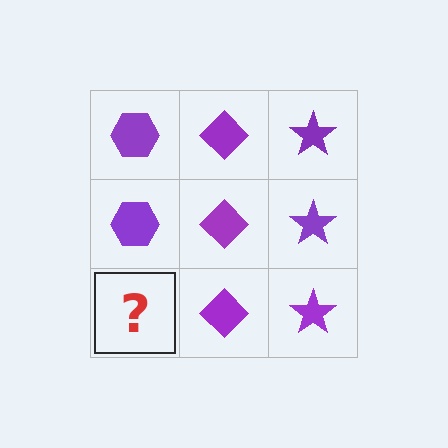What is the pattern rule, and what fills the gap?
The rule is that each column has a consistent shape. The gap should be filled with a purple hexagon.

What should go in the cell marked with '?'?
The missing cell should contain a purple hexagon.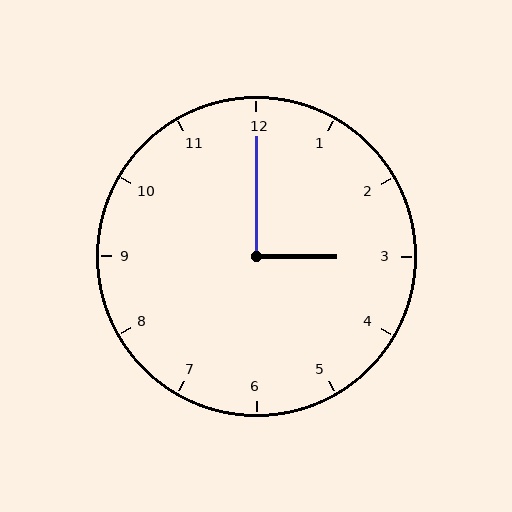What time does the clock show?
3:00.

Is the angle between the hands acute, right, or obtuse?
It is right.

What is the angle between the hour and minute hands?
Approximately 90 degrees.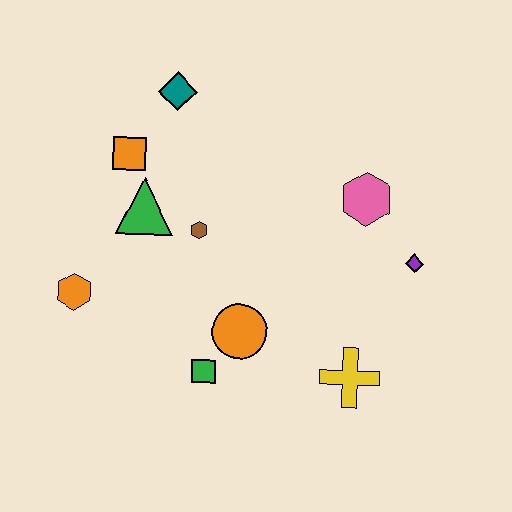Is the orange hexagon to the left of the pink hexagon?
Yes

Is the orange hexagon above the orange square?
No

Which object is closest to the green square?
The orange circle is closest to the green square.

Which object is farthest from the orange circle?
The teal diamond is farthest from the orange circle.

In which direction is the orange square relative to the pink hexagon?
The orange square is to the left of the pink hexagon.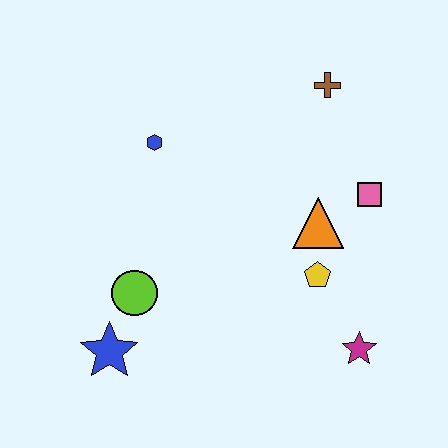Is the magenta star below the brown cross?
Yes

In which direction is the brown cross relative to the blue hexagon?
The brown cross is to the right of the blue hexagon.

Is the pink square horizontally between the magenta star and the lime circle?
No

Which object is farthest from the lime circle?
The brown cross is farthest from the lime circle.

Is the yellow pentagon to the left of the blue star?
No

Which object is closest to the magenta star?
The yellow pentagon is closest to the magenta star.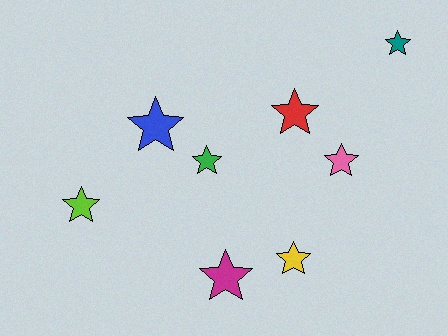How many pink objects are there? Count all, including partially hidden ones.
There is 1 pink object.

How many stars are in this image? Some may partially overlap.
There are 8 stars.